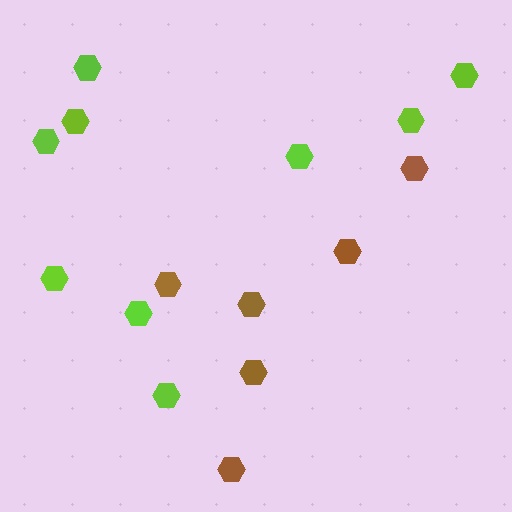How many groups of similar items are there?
There are 2 groups: one group of lime hexagons (9) and one group of brown hexagons (6).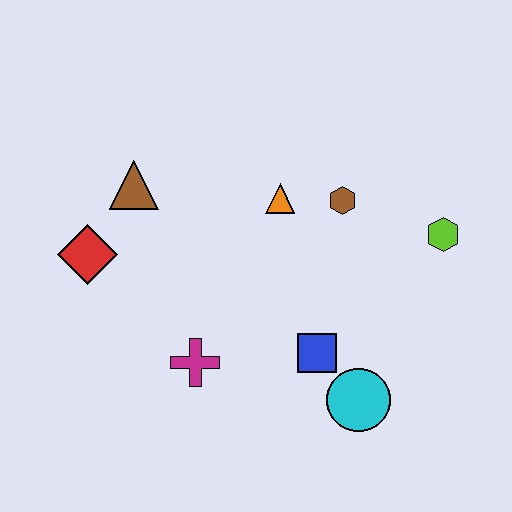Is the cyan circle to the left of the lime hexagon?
Yes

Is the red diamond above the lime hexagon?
No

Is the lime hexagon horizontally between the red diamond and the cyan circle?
No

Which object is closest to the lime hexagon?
The brown hexagon is closest to the lime hexagon.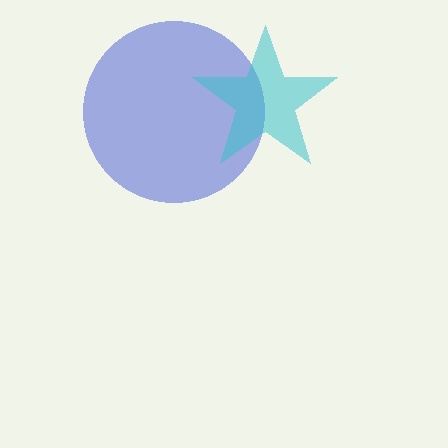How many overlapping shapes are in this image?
There are 2 overlapping shapes in the image.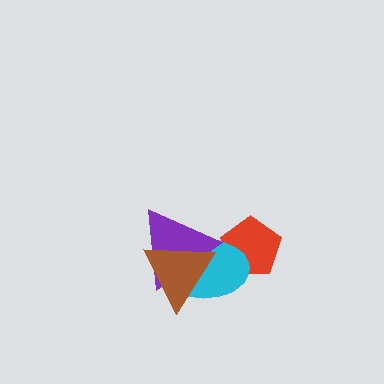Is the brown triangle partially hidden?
No, no other shape covers it.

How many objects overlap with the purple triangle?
2 objects overlap with the purple triangle.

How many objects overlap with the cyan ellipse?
3 objects overlap with the cyan ellipse.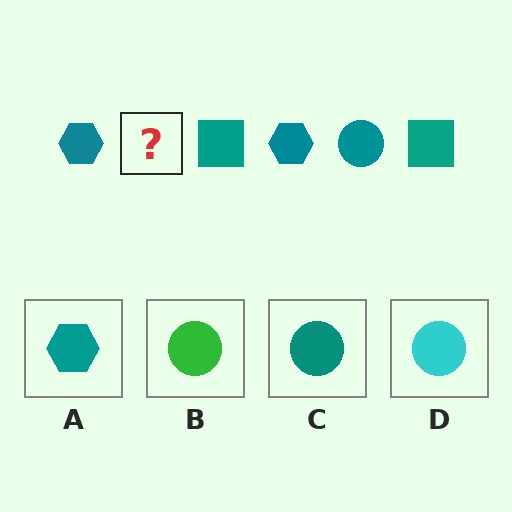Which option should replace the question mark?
Option C.